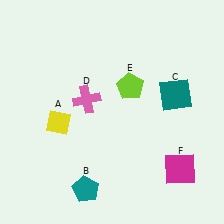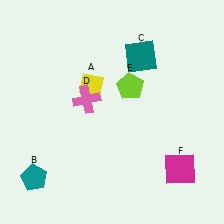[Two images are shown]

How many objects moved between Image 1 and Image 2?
3 objects moved between the two images.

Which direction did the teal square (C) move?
The teal square (C) moved up.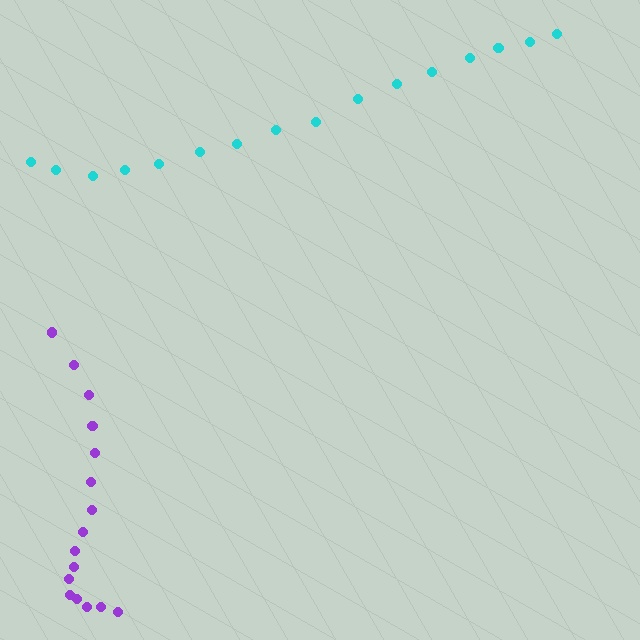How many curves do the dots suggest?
There are 2 distinct paths.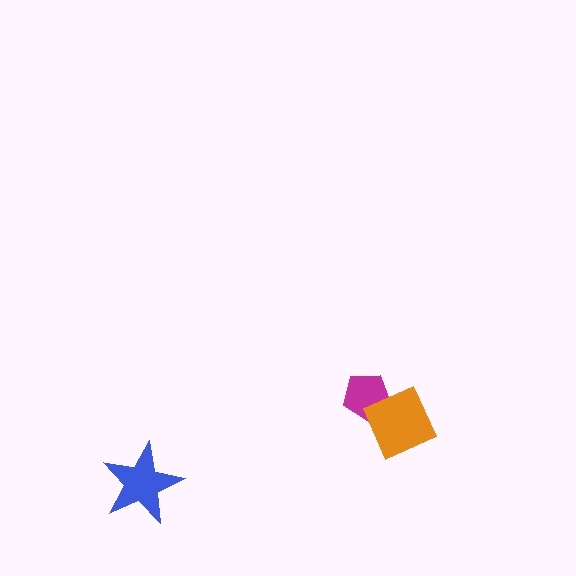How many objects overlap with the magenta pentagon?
1 object overlaps with the magenta pentagon.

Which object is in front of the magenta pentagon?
The orange diamond is in front of the magenta pentagon.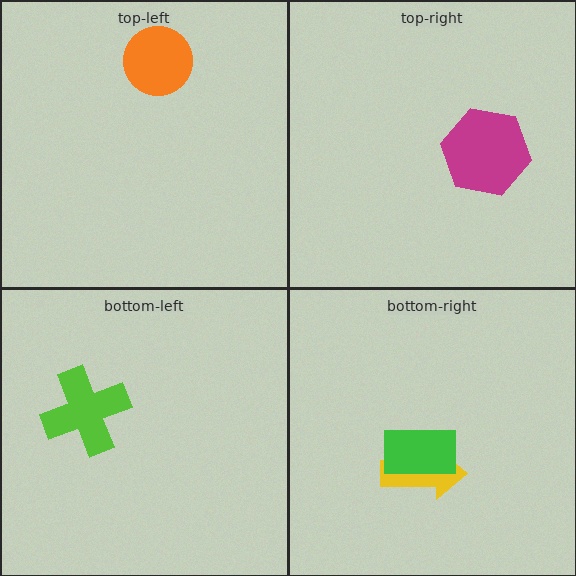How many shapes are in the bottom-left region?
1.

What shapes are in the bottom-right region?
The yellow arrow, the green rectangle.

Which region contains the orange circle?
The top-left region.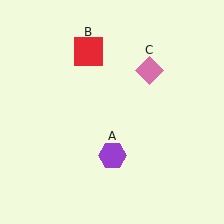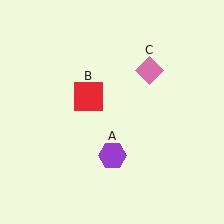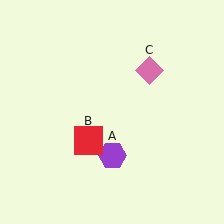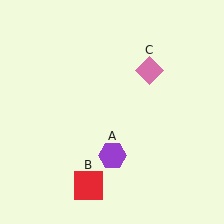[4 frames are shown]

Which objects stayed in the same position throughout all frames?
Purple hexagon (object A) and pink diamond (object C) remained stationary.